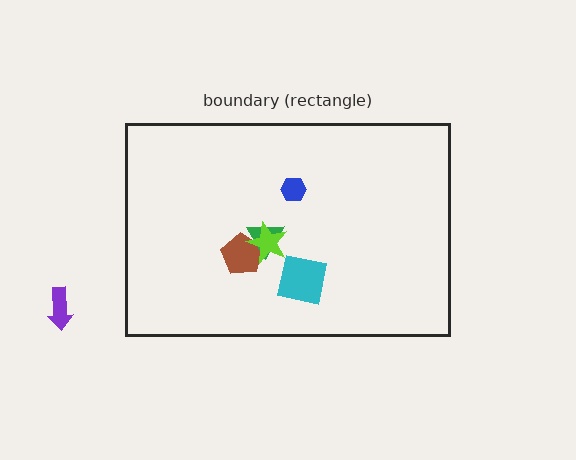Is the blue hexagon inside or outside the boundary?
Inside.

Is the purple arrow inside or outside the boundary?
Outside.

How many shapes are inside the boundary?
5 inside, 1 outside.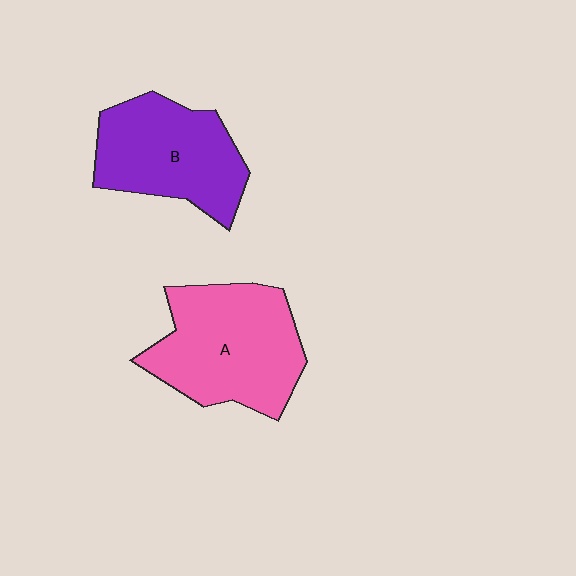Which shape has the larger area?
Shape A (pink).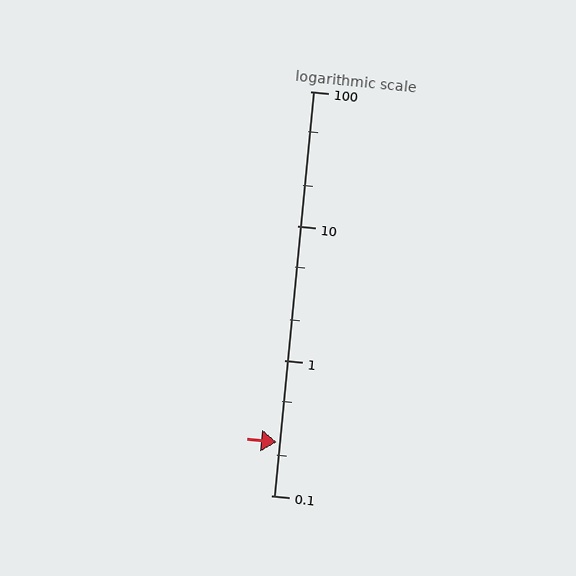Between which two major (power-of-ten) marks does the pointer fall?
The pointer is between 0.1 and 1.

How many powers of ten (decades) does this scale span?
The scale spans 3 decades, from 0.1 to 100.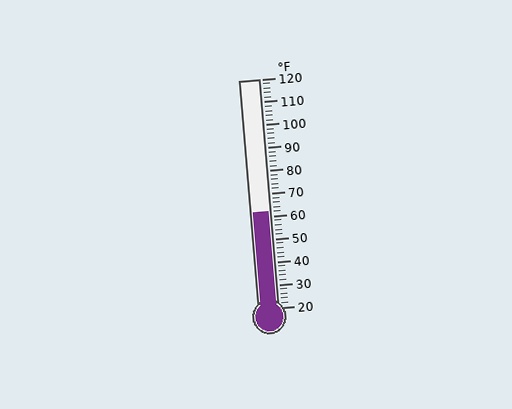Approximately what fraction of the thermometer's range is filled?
The thermometer is filled to approximately 40% of its range.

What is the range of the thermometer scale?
The thermometer scale ranges from 20°F to 120°F.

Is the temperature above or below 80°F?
The temperature is below 80°F.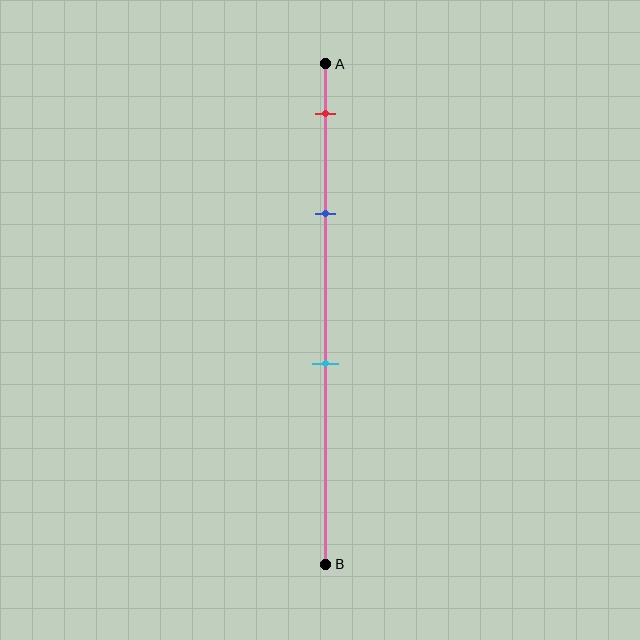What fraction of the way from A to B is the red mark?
The red mark is approximately 10% (0.1) of the way from A to B.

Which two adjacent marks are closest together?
The red and blue marks are the closest adjacent pair.